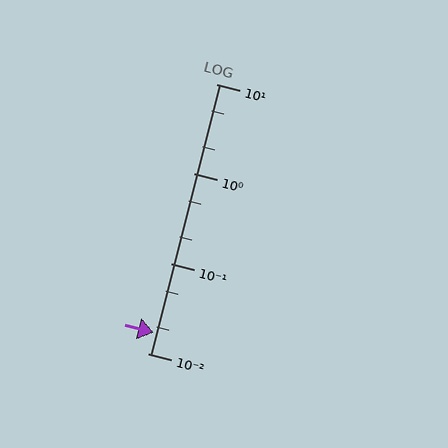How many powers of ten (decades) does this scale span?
The scale spans 3 decades, from 0.01 to 10.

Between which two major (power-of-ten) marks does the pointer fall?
The pointer is between 0.01 and 0.1.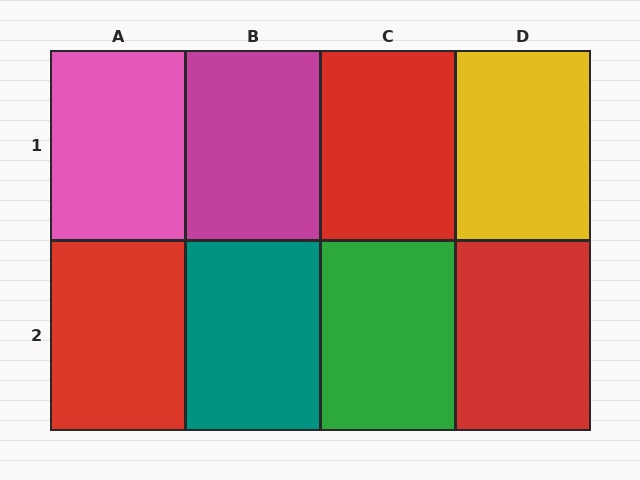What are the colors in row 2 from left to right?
Red, teal, green, red.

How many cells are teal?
1 cell is teal.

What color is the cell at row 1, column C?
Red.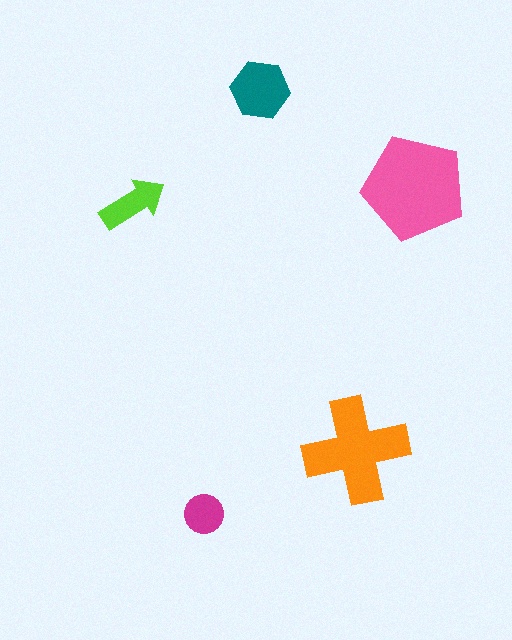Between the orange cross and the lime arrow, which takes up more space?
The orange cross.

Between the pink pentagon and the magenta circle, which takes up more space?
The pink pentagon.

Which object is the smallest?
The magenta circle.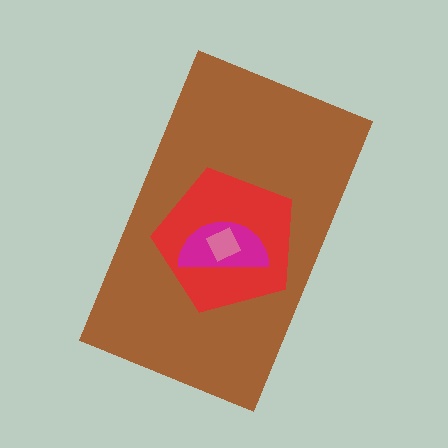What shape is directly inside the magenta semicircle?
The pink square.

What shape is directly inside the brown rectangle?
The red pentagon.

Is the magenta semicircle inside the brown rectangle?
Yes.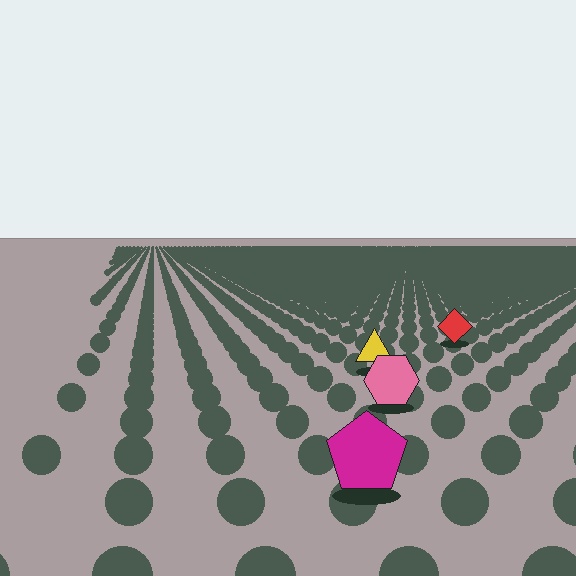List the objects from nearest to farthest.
From nearest to farthest: the magenta pentagon, the pink hexagon, the yellow triangle, the red diamond.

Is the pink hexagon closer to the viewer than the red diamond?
Yes. The pink hexagon is closer — you can tell from the texture gradient: the ground texture is coarser near it.